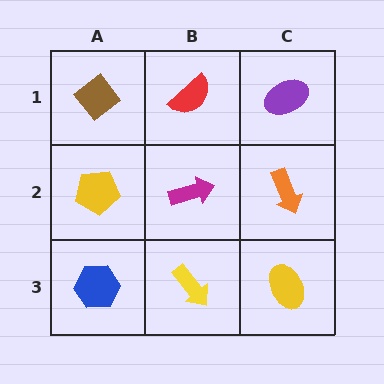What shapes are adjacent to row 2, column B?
A red semicircle (row 1, column B), a yellow arrow (row 3, column B), a yellow pentagon (row 2, column A), an orange arrow (row 2, column C).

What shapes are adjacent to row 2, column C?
A purple ellipse (row 1, column C), a yellow ellipse (row 3, column C), a magenta arrow (row 2, column B).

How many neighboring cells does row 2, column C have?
3.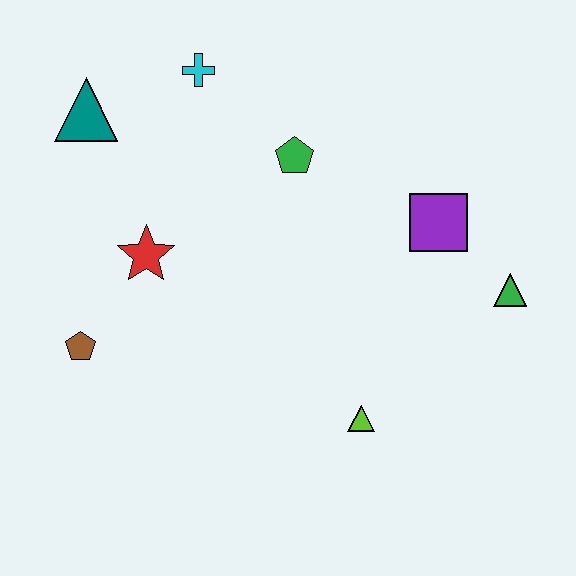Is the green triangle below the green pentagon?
Yes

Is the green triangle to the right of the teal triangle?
Yes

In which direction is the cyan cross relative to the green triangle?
The cyan cross is to the left of the green triangle.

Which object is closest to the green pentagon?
The cyan cross is closest to the green pentagon.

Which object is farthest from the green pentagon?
The brown pentagon is farthest from the green pentagon.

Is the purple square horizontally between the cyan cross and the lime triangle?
No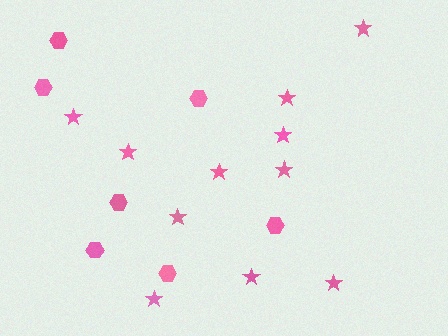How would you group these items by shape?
There are 2 groups: one group of stars (11) and one group of hexagons (7).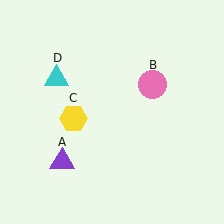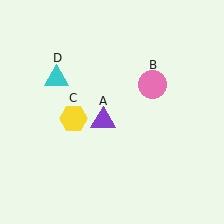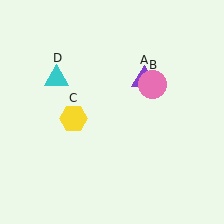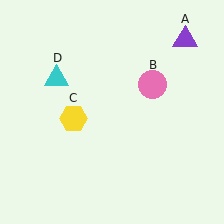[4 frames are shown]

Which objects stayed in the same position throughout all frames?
Pink circle (object B) and yellow hexagon (object C) and cyan triangle (object D) remained stationary.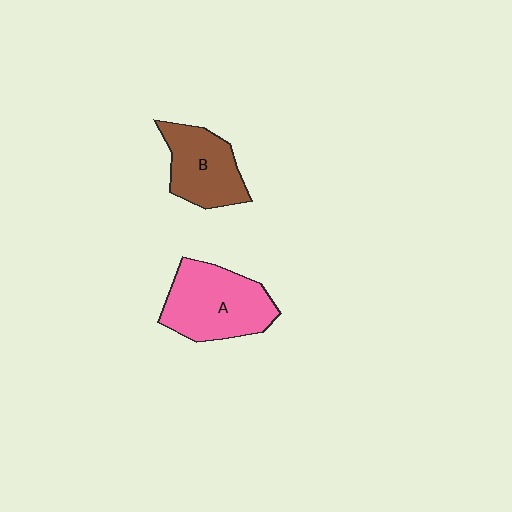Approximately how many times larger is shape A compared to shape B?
Approximately 1.3 times.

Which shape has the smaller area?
Shape B (brown).